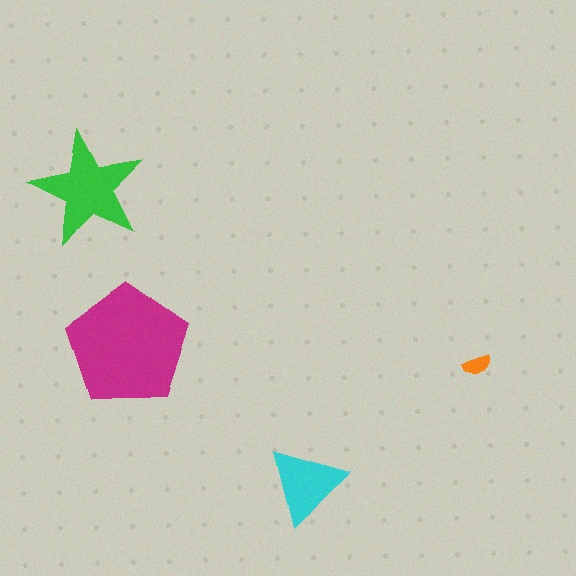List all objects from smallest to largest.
The orange semicircle, the cyan triangle, the green star, the magenta pentagon.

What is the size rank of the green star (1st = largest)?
2nd.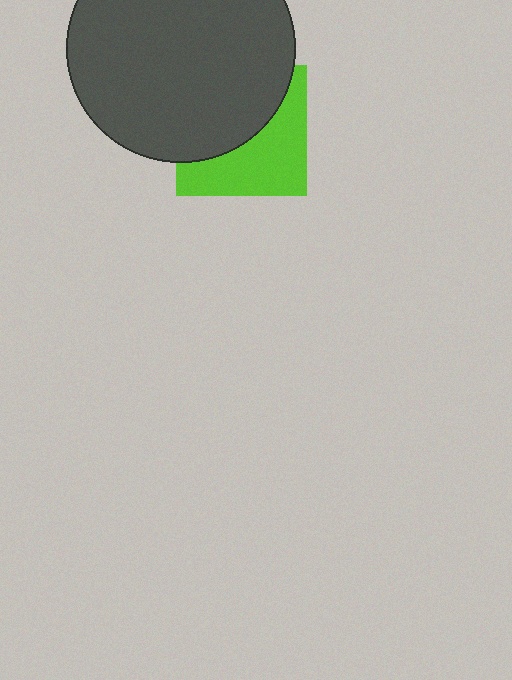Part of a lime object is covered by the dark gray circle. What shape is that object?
It is a square.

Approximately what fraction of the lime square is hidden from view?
Roughly 52% of the lime square is hidden behind the dark gray circle.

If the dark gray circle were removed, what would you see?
You would see the complete lime square.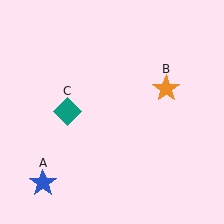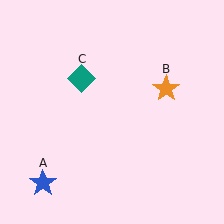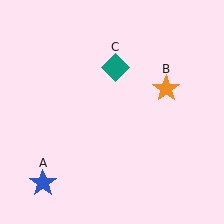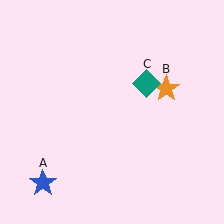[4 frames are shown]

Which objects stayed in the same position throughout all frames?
Blue star (object A) and orange star (object B) remained stationary.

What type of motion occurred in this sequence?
The teal diamond (object C) rotated clockwise around the center of the scene.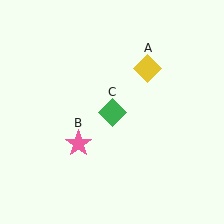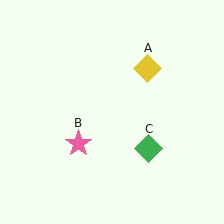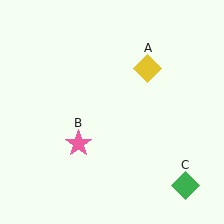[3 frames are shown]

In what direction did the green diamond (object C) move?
The green diamond (object C) moved down and to the right.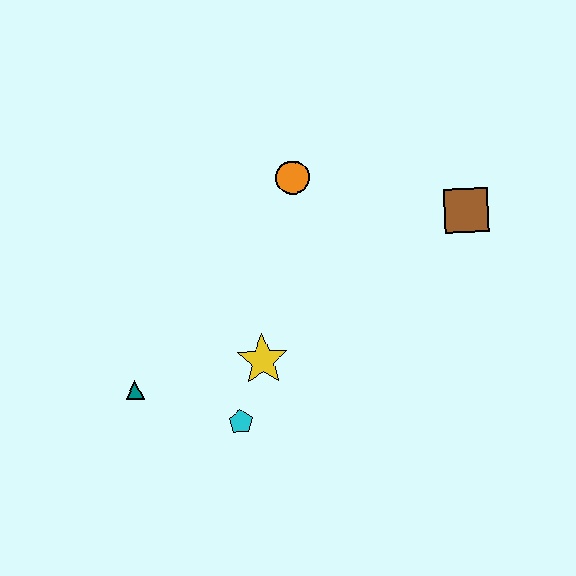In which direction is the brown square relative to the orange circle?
The brown square is to the right of the orange circle.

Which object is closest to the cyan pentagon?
The yellow star is closest to the cyan pentagon.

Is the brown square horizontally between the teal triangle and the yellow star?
No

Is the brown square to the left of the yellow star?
No